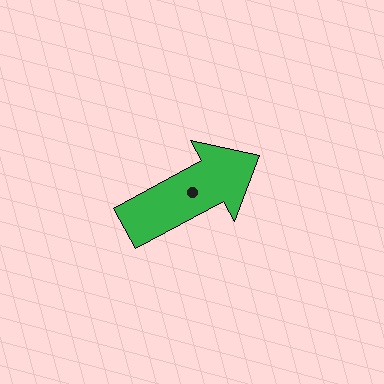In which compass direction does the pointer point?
Northeast.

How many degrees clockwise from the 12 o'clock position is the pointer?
Approximately 62 degrees.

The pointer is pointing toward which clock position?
Roughly 2 o'clock.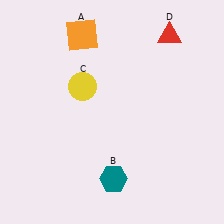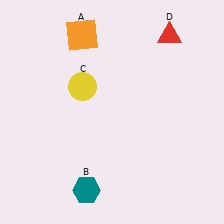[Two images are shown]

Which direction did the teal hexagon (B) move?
The teal hexagon (B) moved left.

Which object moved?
The teal hexagon (B) moved left.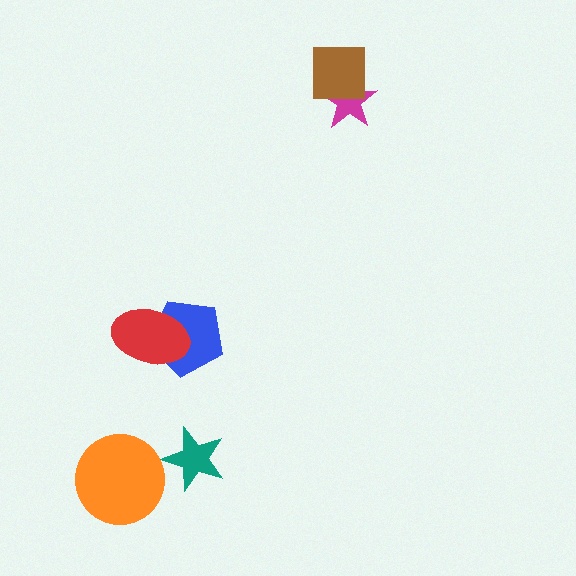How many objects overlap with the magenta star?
1 object overlaps with the magenta star.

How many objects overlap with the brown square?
1 object overlaps with the brown square.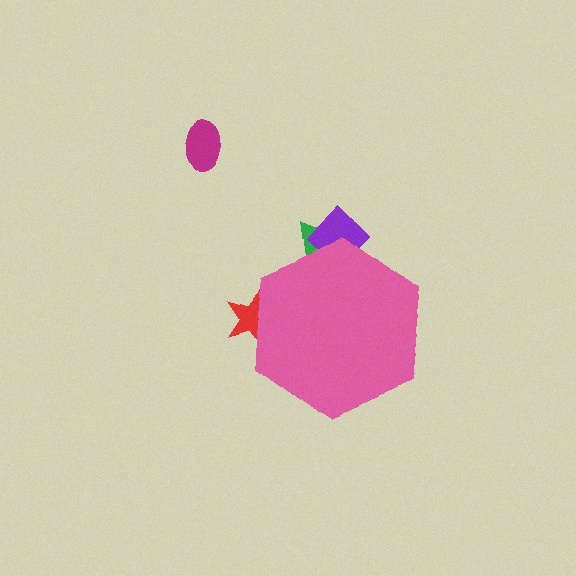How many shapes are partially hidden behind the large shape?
3 shapes are partially hidden.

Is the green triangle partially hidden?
Yes, the green triangle is partially hidden behind the pink hexagon.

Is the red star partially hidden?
Yes, the red star is partially hidden behind the pink hexagon.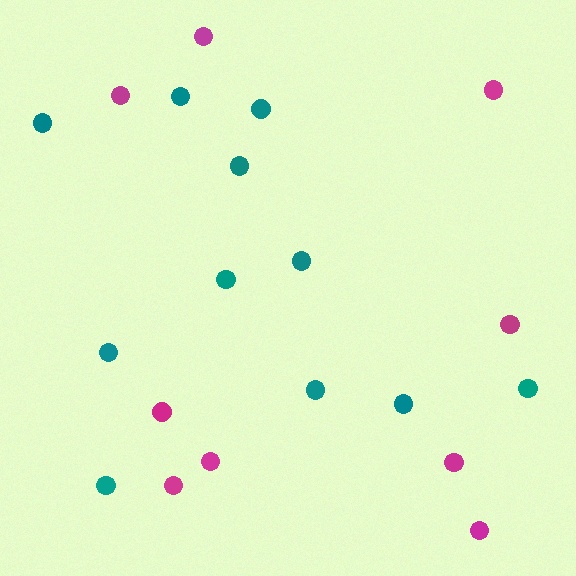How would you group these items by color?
There are 2 groups: one group of magenta circles (9) and one group of teal circles (11).